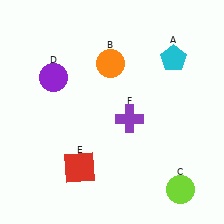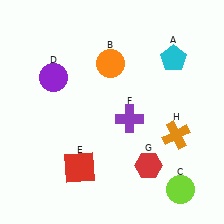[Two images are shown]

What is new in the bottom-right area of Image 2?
An orange cross (H) was added in the bottom-right area of Image 2.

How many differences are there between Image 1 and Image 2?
There are 2 differences between the two images.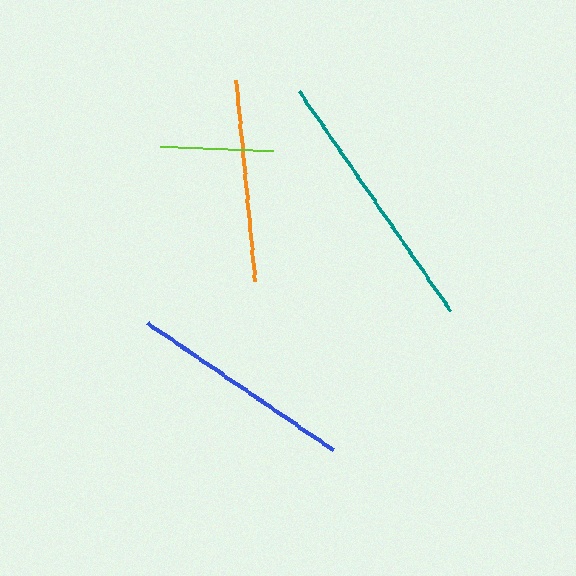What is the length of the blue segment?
The blue segment is approximately 224 pixels long.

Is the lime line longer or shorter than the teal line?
The teal line is longer than the lime line.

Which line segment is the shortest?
The lime line is the shortest at approximately 114 pixels.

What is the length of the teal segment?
The teal segment is approximately 266 pixels long.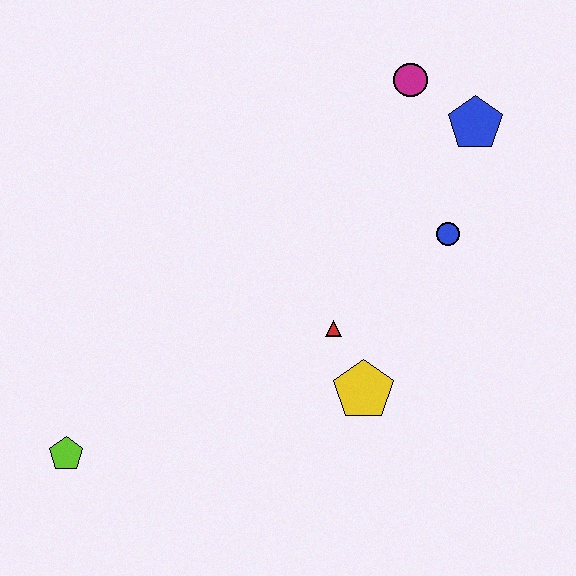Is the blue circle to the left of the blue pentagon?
Yes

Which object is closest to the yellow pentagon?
The red triangle is closest to the yellow pentagon.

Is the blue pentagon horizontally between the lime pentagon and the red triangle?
No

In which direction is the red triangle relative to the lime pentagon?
The red triangle is to the right of the lime pentagon.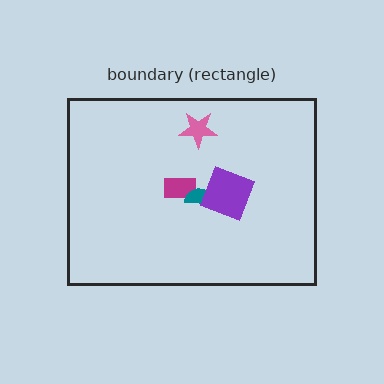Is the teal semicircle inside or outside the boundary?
Inside.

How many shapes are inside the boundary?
4 inside, 0 outside.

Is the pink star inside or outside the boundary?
Inside.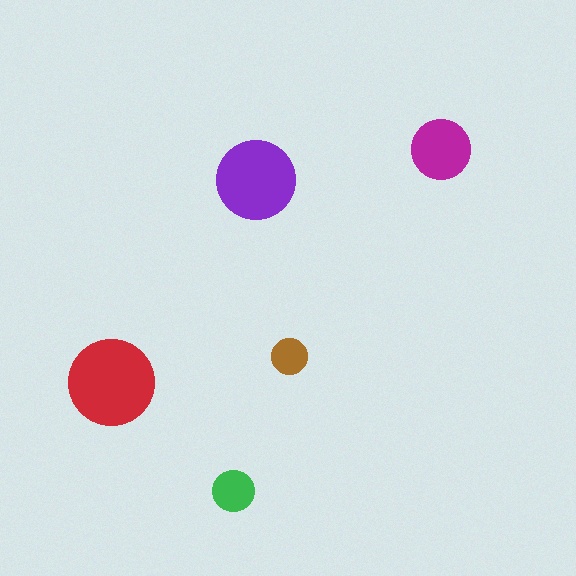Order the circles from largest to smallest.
the red one, the purple one, the magenta one, the green one, the brown one.